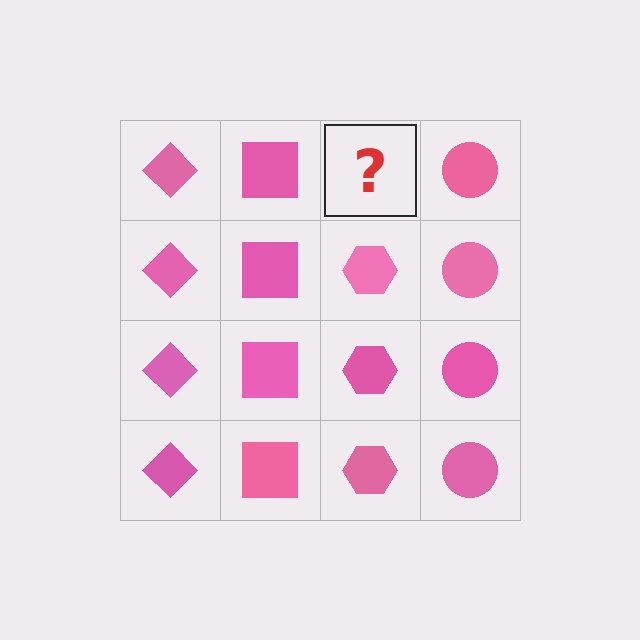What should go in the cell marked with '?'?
The missing cell should contain a pink hexagon.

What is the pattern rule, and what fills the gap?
The rule is that each column has a consistent shape. The gap should be filled with a pink hexagon.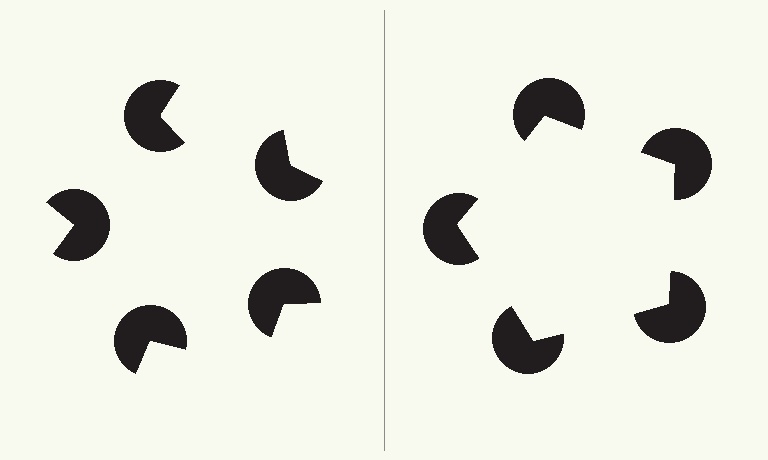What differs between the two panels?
The pac-man discs are positioned identically on both sides; only the wedge orientations differ. On the right they align to a pentagon; on the left they are misaligned.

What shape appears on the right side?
An illusory pentagon.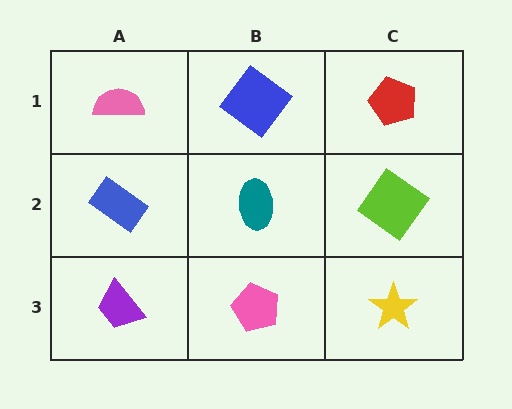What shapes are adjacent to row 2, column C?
A red pentagon (row 1, column C), a yellow star (row 3, column C), a teal ellipse (row 2, column B).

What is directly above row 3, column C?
A lime diamond.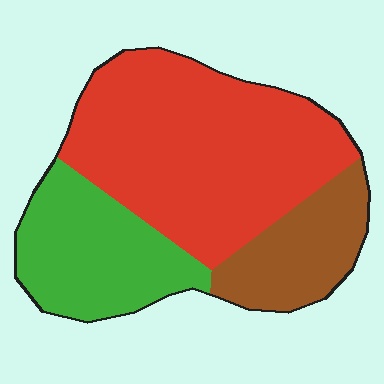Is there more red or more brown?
Red.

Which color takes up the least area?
Brown, at roughly 20%.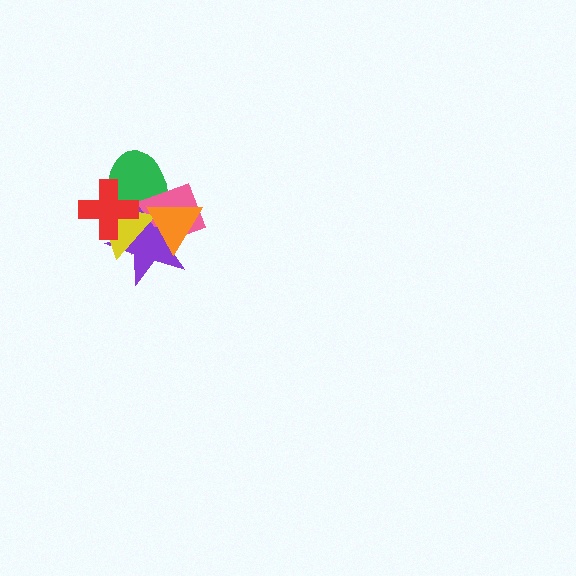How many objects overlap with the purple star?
5 objects overlap with the purple star.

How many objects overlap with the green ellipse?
5 objects overlap with the green ellipse.